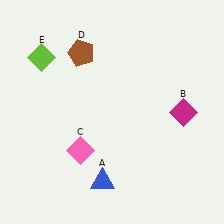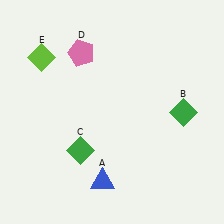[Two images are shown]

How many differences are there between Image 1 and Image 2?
There are 3 differences between the two images.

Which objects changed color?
B changed from magenta to green. C changed from pink to green. D changed from brown to pink.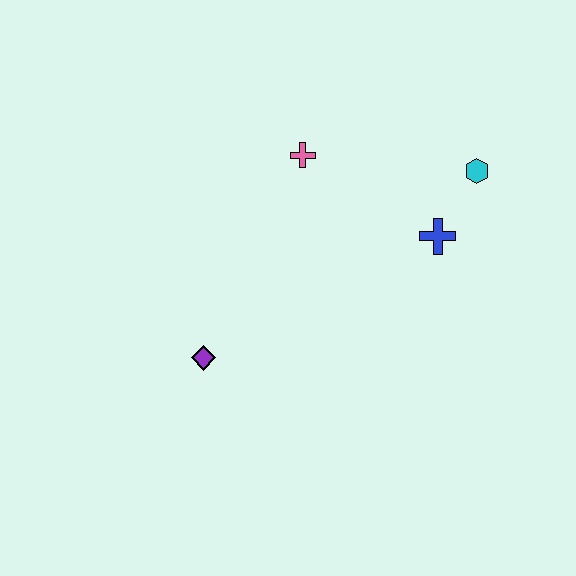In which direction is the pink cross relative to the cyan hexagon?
The pink cross is to the left of the cyan hexagon.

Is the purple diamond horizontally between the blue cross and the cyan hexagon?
No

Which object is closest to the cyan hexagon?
The blue cross is closest to the cyan hexagon.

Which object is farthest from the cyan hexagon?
The purple diamond is farthest from the cyan hexagon.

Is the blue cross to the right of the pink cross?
Yes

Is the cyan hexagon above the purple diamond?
Yes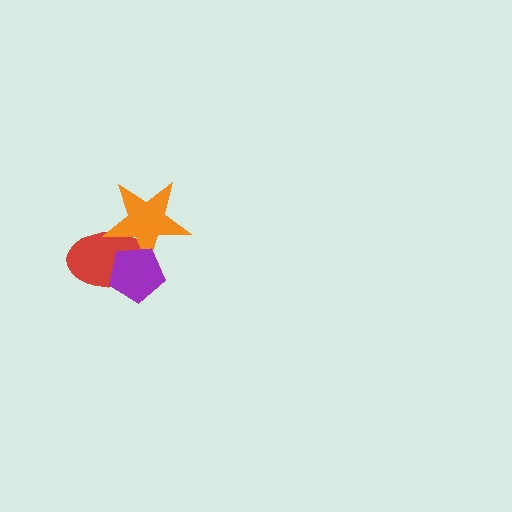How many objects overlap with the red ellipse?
2 objects overlap with the red ellipse.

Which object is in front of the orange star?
The purple pentagon is in front of the orange star.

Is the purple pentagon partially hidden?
No, no other shape covers it.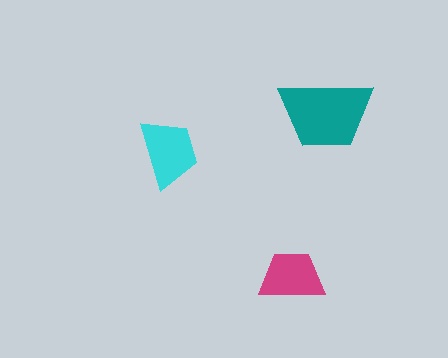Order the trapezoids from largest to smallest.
the teal one, the cyan one, the magenta one.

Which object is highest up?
The teal trapezoid is topmost.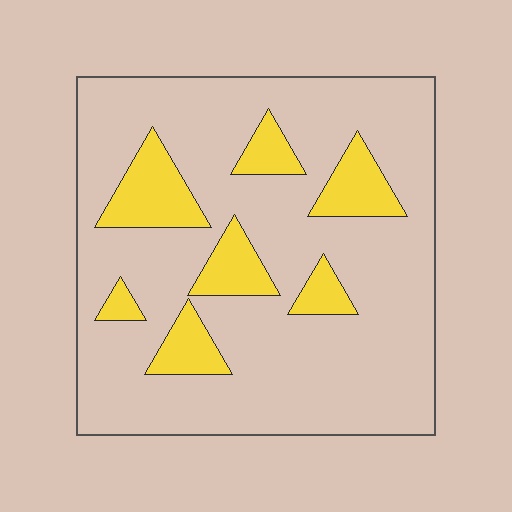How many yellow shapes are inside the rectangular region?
7.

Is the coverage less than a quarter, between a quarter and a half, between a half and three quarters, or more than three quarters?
Less than a quarter.